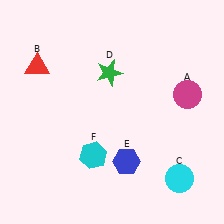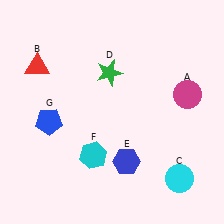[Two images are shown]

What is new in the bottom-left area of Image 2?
A blue pentagon (G) was added in the bottom-left area of Image 2.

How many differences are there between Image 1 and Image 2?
There is 1 difference between the two images.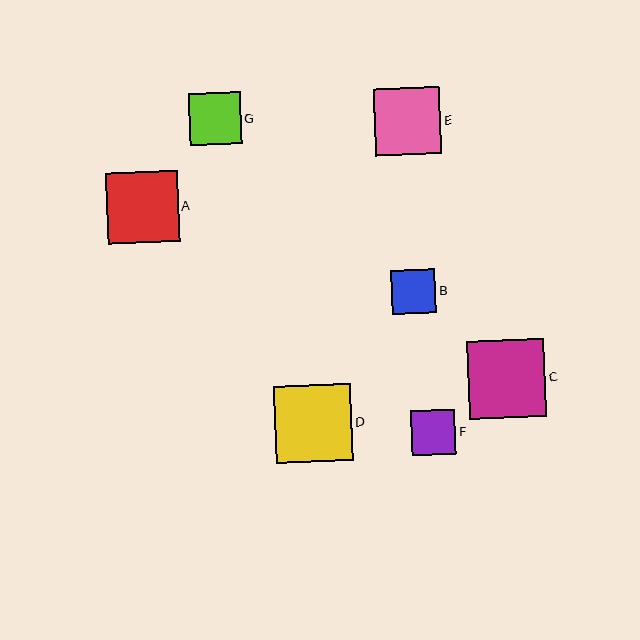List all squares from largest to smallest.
From largest to smallest: C, D, A, E, G, F, B.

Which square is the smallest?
Square B is the smallest with a size of approximately 44 pixels.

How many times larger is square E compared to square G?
Square E is approximately 1.3 times the size of square G.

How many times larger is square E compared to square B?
Square E is approximately 1.5 times the size of square B.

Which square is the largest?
Square C is the largest with a size of approximately 78 pixels.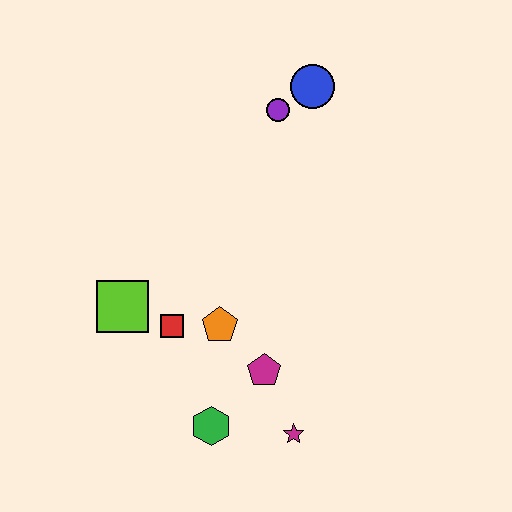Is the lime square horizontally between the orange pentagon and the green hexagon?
No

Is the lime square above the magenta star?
Yes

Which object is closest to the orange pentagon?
The red square is closest to the orange pentagon.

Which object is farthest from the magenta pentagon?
The blue circle is farthest from the magenta pentagon.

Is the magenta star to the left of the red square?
No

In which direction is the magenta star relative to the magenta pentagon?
The magenta star is below the magenta pentagon.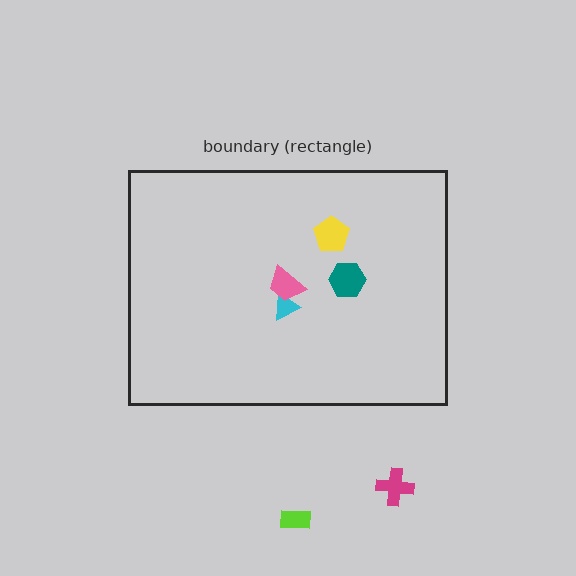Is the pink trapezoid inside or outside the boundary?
Inside.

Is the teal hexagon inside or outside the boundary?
Inside.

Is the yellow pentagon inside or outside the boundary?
Inside.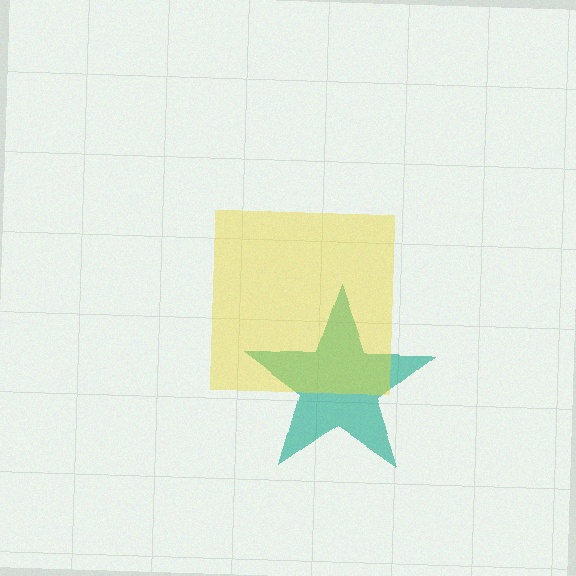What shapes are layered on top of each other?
The layered shapes are: a teal star, a yellow square.